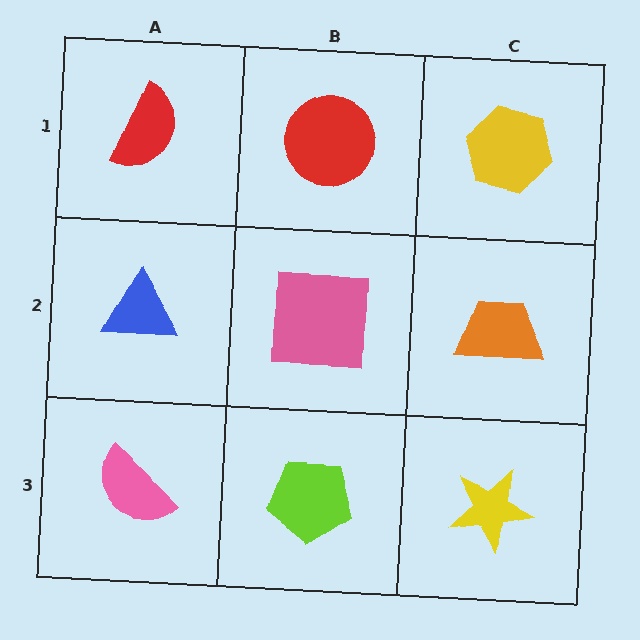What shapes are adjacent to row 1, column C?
An orange trapezoid (row 2, column C), a red circle (row 1, column B).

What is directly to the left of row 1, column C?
A red circle.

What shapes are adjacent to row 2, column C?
A yellow hexagon (row 1, column C), a yellow star (row 3, column C), a pink square (row 2, column B).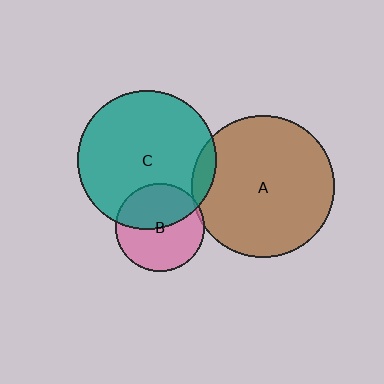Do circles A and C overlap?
Yes.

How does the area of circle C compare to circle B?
Approximately 2.4 times.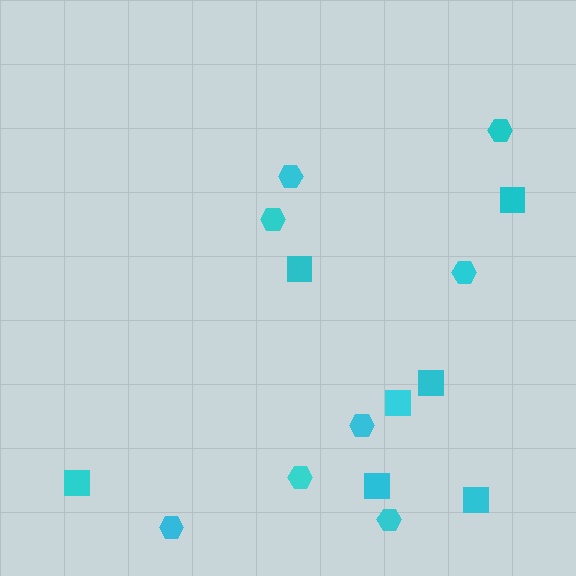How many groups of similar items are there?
There are 2 groups: one group of squares (7) and one group of hexagons (8).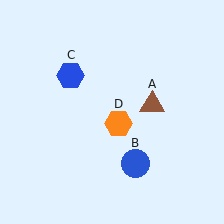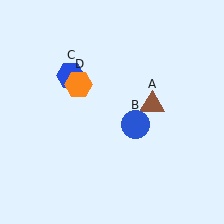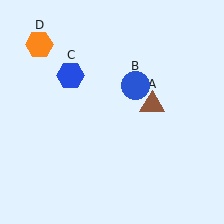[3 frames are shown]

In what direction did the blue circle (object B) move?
The blue circle (object B) moved up.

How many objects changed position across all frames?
2 objects changed position: blue circle (object B), orange hexagon (object D).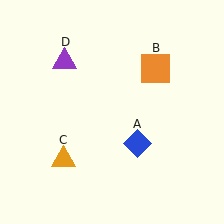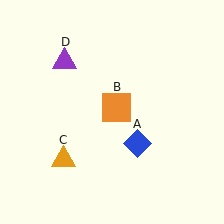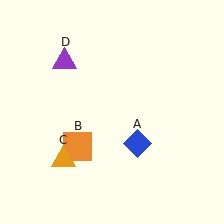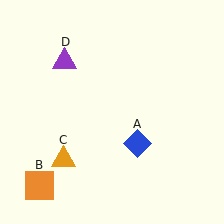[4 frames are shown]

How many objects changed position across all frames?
1 object changed position: orange square (object B).